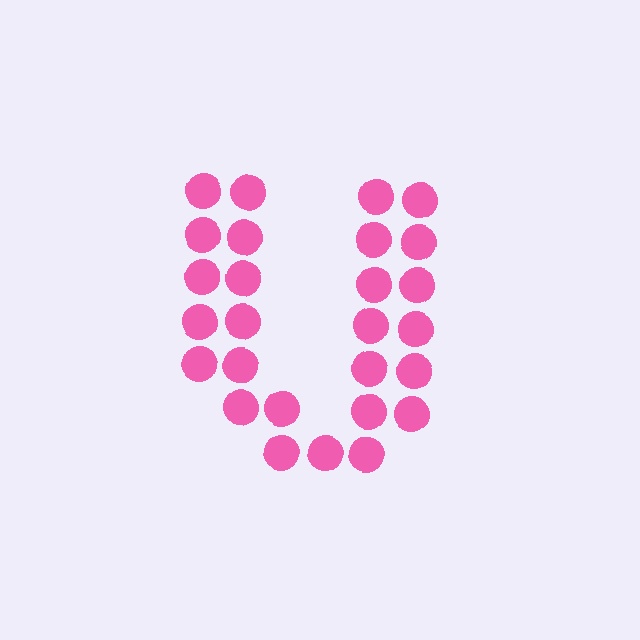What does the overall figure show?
The overall figure shows the letter U.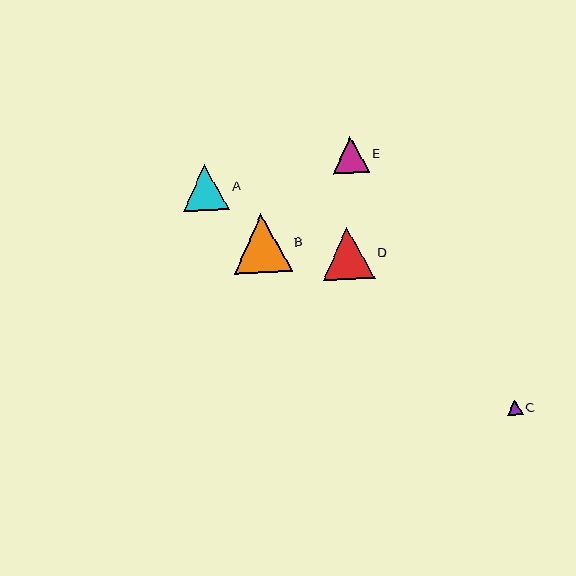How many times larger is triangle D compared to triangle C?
Triangle D is approximately 3.4 times the size of triangle C.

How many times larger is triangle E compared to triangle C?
Triangle E is approximately 2.4 times the size of triangle C.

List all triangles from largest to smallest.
From largest to smallest: B, D, A, E, C.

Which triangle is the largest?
Triangle B is the largest with a size of approximately 58 pixels.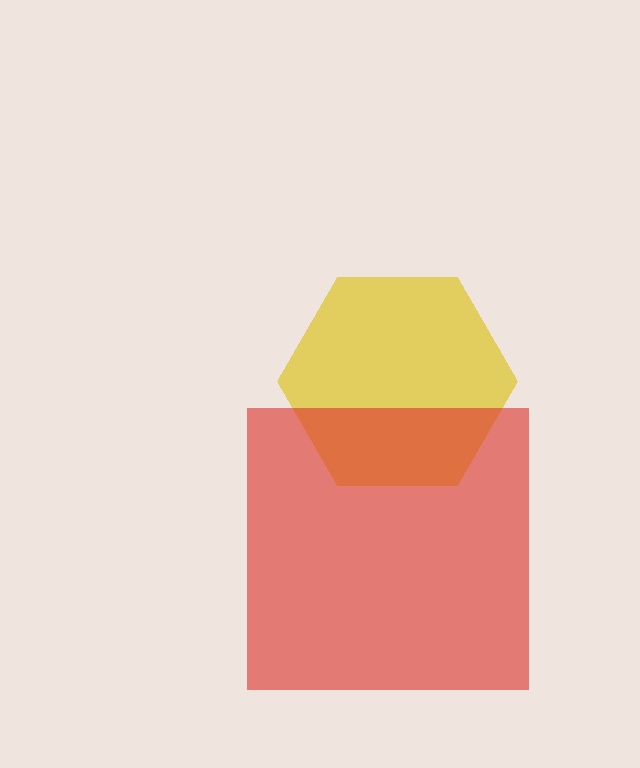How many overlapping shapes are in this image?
There are 2 overlapping shapes in the image.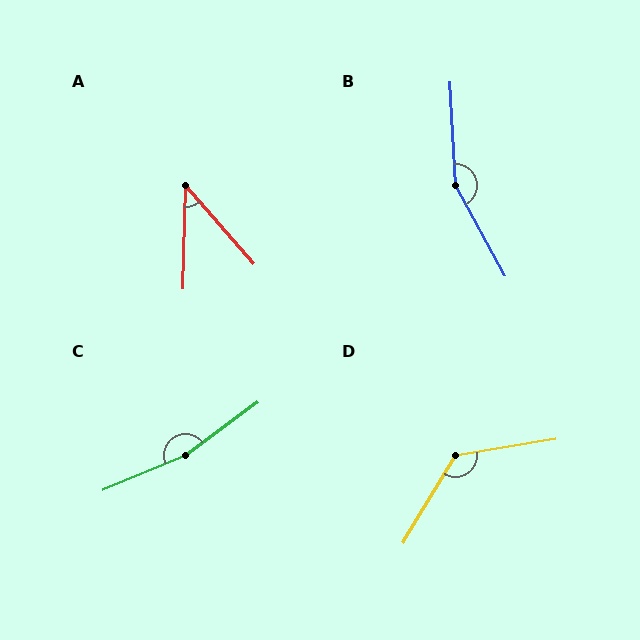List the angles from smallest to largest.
A (42°), D (131°), B (155°), C (167°).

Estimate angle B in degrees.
Approximately 155 degrees.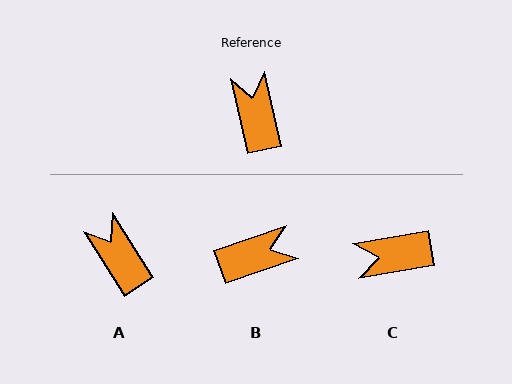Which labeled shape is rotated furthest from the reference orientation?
C, about 88 degrees away.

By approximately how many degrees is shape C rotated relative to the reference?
Approximately 88 degrees counter-clockwise.